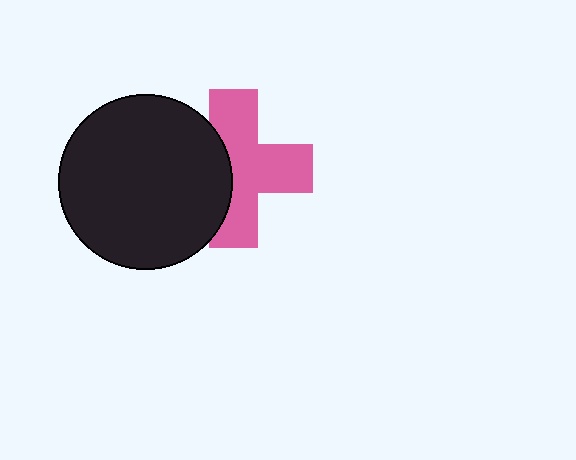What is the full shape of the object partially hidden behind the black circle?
The partially hidden object is a pink cross.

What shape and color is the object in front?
The object in front is a black circle.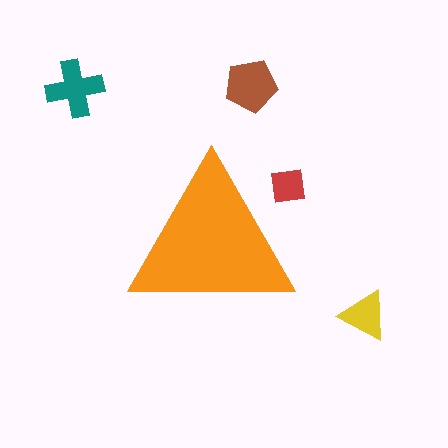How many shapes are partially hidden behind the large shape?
1 shape is partially hidden.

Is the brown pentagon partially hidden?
No, the brown pentagon is fully visible.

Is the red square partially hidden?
Yes, the red square is partially hidden behind the orange triangle.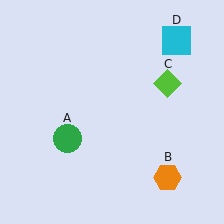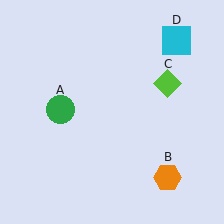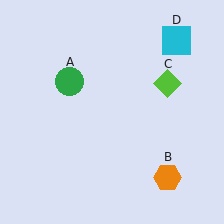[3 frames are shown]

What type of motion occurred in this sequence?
The green circle (object A) rotated clockwise around the center of the scene.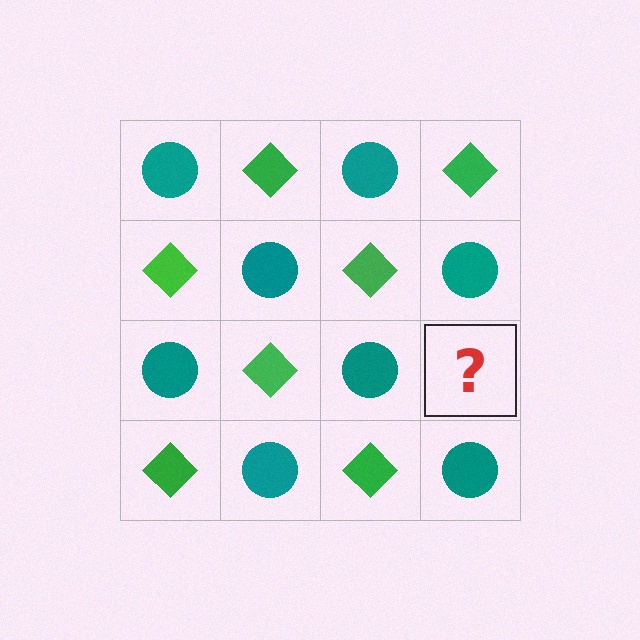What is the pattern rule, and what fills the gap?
The rule is that it alternates teal circle and green diamond in a checkerboard pattern. The gap should be filled with a green diamond.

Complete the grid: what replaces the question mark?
The question mark should be replaced with a green diamond.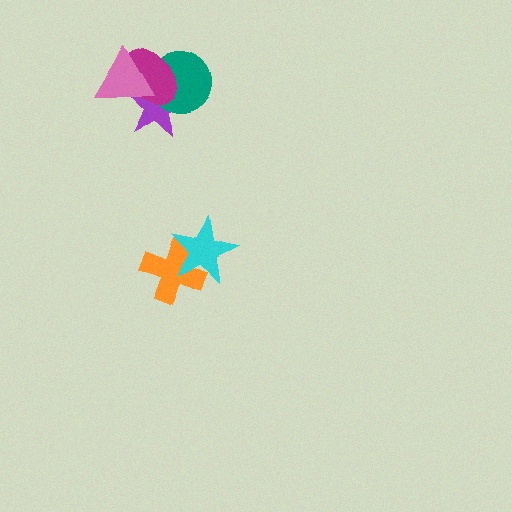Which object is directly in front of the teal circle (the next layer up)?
The magenta ellipse is directly in front of the teal circle.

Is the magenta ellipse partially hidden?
Yes, it is partially covered by another shape.